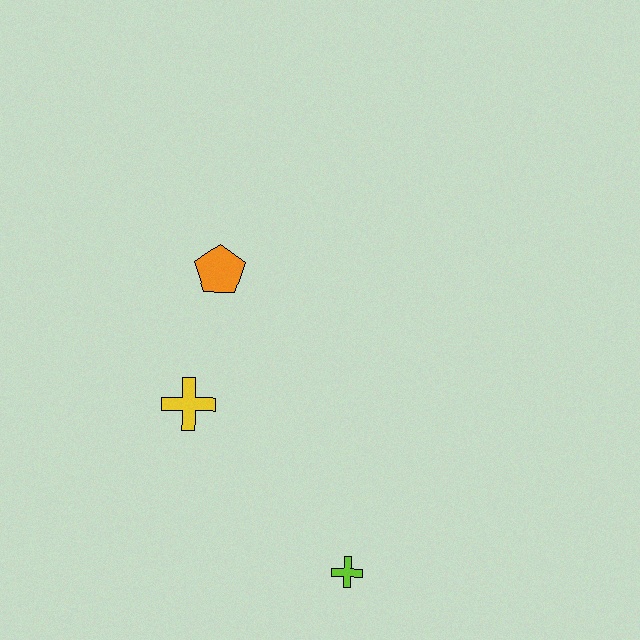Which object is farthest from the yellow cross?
The lime cross is farthest from the yellow cross.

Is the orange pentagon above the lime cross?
Yes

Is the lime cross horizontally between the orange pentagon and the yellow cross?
No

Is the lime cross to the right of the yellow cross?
Yes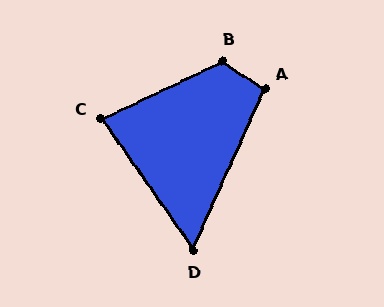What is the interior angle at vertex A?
Approximately 99 degrees (obtuse).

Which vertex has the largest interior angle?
B, at approximately 121 degrees.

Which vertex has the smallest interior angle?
D, at approximately 59 degrees.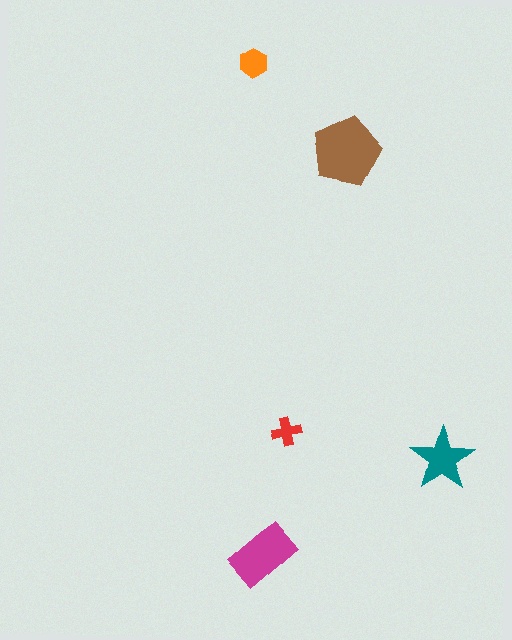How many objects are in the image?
There are 5 objects in the image.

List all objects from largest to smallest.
The brown pentagon, the magenta rectangle, the teal star, the orange hexagon, the red cross.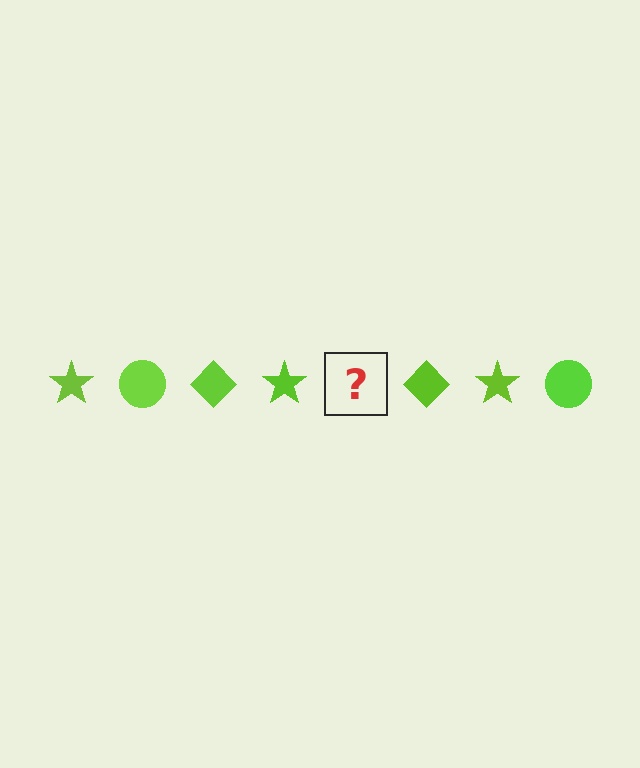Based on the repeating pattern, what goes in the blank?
The blank should be a lime circle.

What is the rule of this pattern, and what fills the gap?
The rule is that the pattern cycles through star, circle, diamond shapes in lime. The gap should be filled with a lime circle.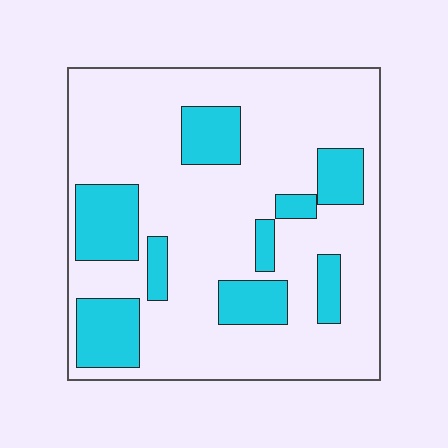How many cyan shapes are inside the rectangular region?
9.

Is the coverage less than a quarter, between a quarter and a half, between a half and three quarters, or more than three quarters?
Less than a quarter.